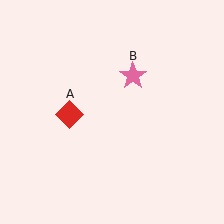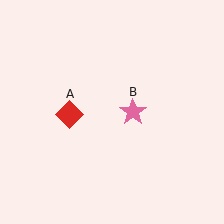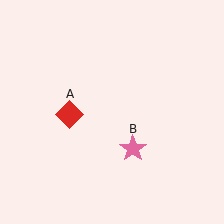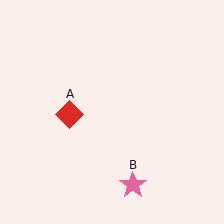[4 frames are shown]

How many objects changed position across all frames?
1 object changed position: pink star (object B).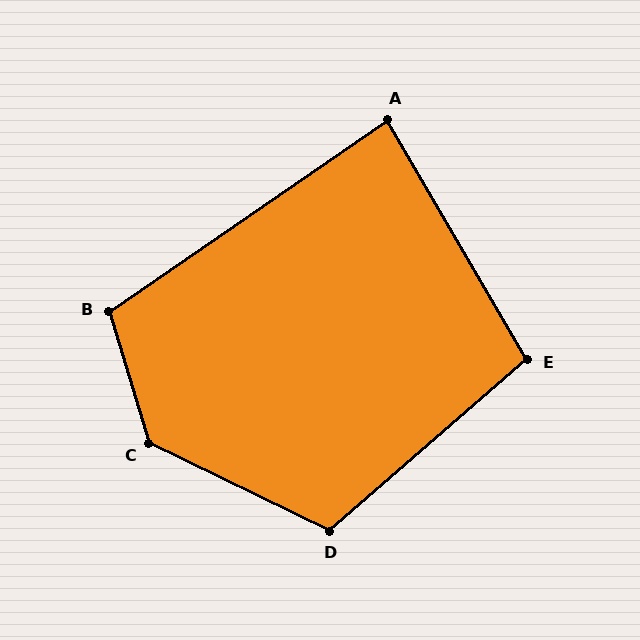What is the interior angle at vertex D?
Approximately 113 degrees (obtuse).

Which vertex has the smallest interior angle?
A, at approximately 86 degrees.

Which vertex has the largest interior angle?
C, at approximately 133 degrees.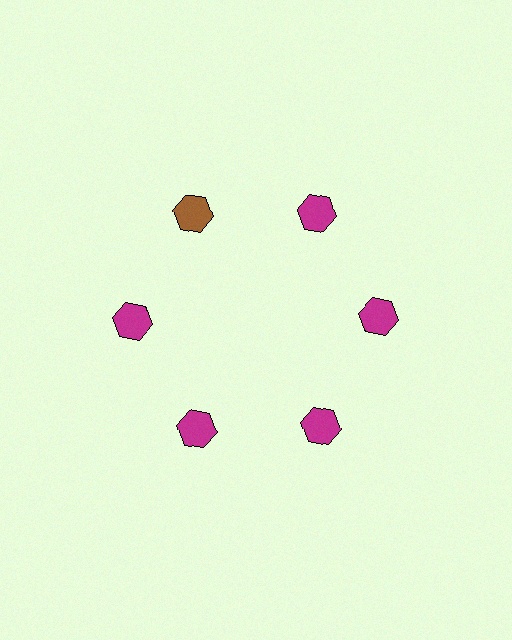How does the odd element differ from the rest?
It has a different color: brown instead of magenta.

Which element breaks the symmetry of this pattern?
The brown hexagon at roughly the 11 o'clock position breaks the symmetry. All other shapes are magenta hexagons.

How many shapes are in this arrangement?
There are 6 shapes arranged in a ring pattern.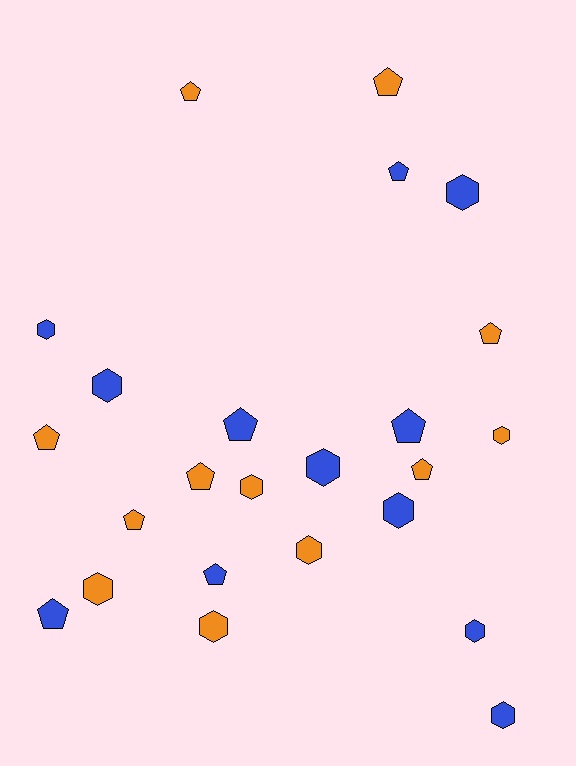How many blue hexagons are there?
There are 7 blue hexagons.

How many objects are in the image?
There are 24 objects.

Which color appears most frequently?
Orange, with 12 objects.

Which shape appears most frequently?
Pentagon, with 12 objects.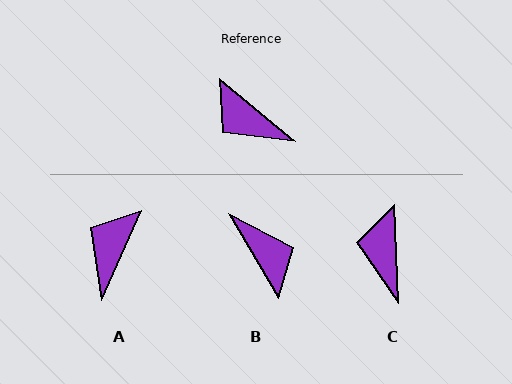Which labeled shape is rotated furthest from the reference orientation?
B, about 160 degrees away.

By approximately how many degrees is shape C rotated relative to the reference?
Approximately 48 degrees clockwise.